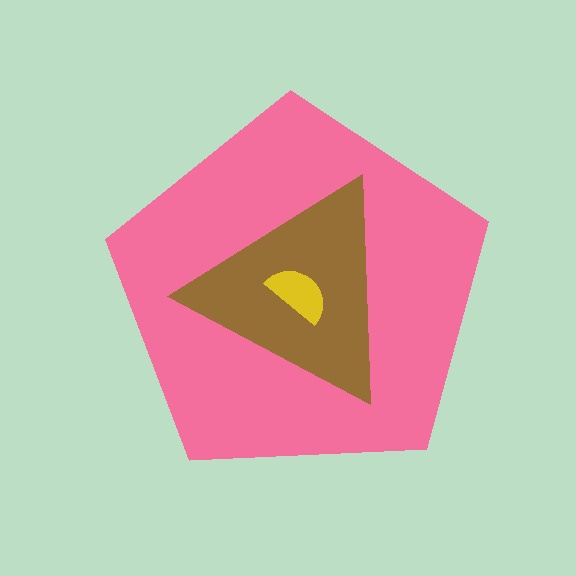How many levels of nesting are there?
3.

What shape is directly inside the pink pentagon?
The brown triangle.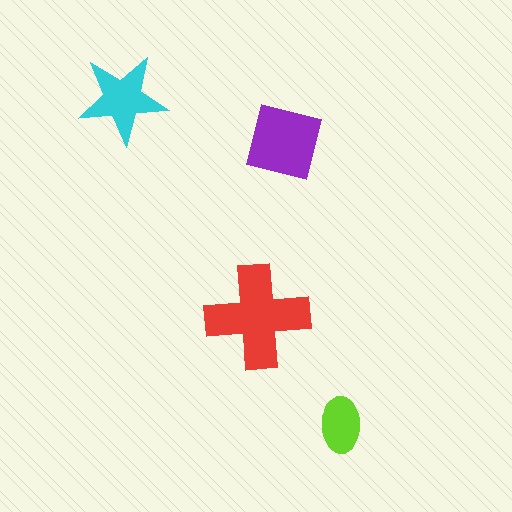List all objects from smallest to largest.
The lime ellipse, the cyan star, the purple square, the red cross.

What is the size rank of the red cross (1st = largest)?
1st.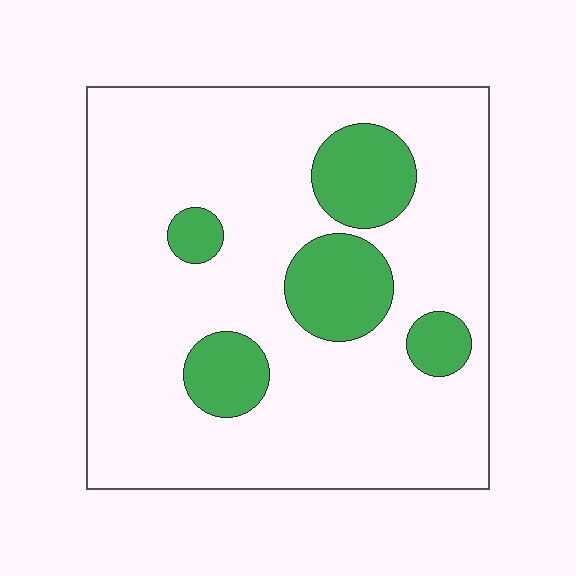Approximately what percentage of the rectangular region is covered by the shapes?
Approximately 20%.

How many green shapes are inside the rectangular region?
5.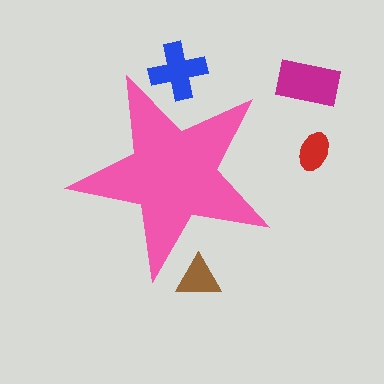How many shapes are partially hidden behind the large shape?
2 shapes are partially hidden.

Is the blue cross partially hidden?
Yes, the blue cross is partially hidden behind the pink star.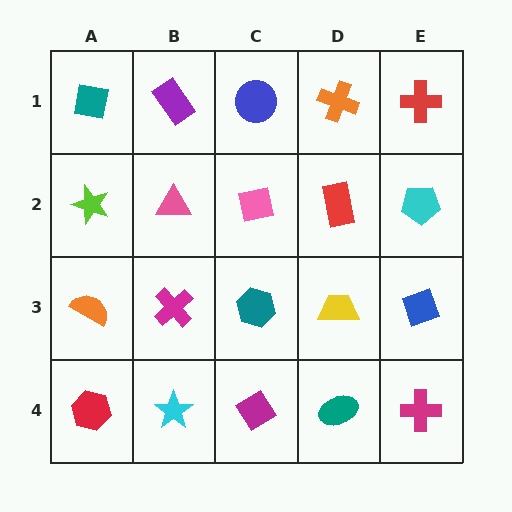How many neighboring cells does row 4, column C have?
3.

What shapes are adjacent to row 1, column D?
A red rectangle (row 2, column D), a blue circle (row 1, column C), a red cross (row 1, column E).